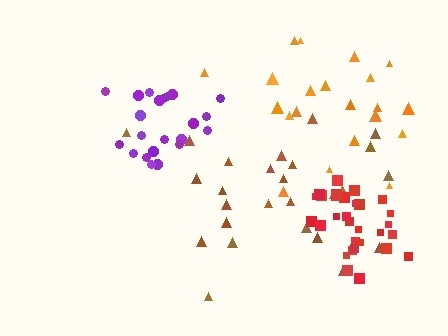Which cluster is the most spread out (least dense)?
Brown.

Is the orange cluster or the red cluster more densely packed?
Red.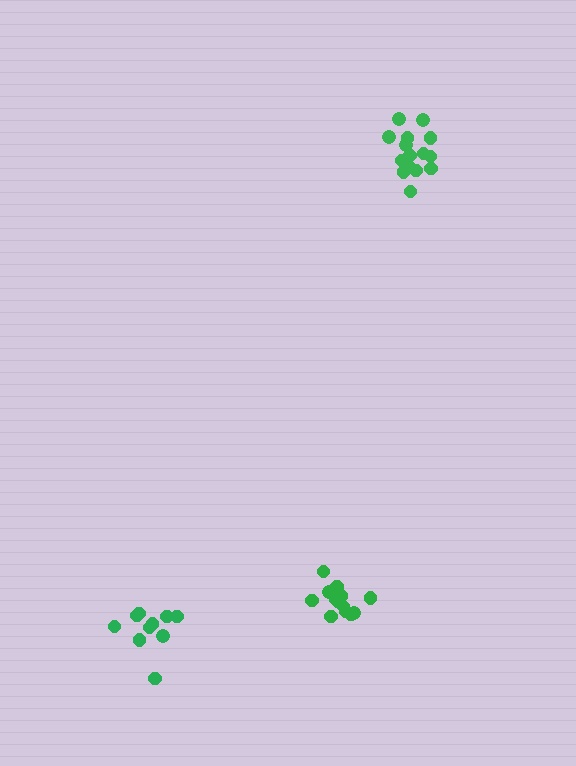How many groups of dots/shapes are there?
There are 3 groups.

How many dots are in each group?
Group 1: 13 dots, Group 2: 10 dots, Group 3: 15 dots (38 total).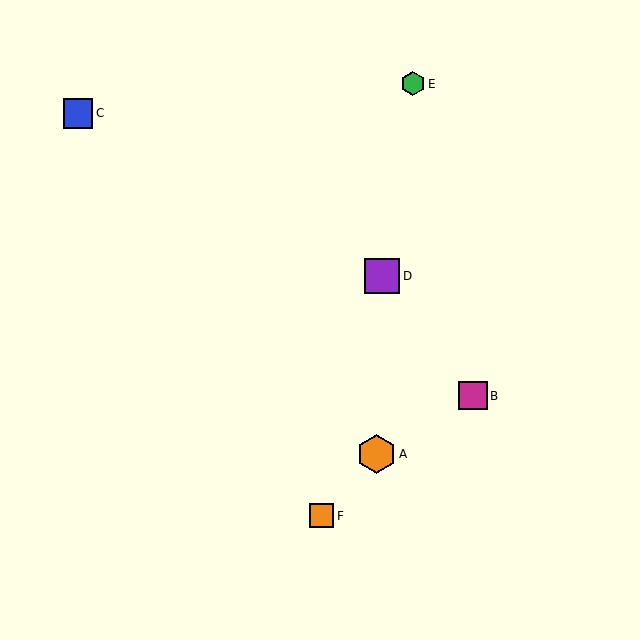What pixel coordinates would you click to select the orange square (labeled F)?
Click at (321, 516) to select the orange square F.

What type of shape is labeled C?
Shape C is a blue square.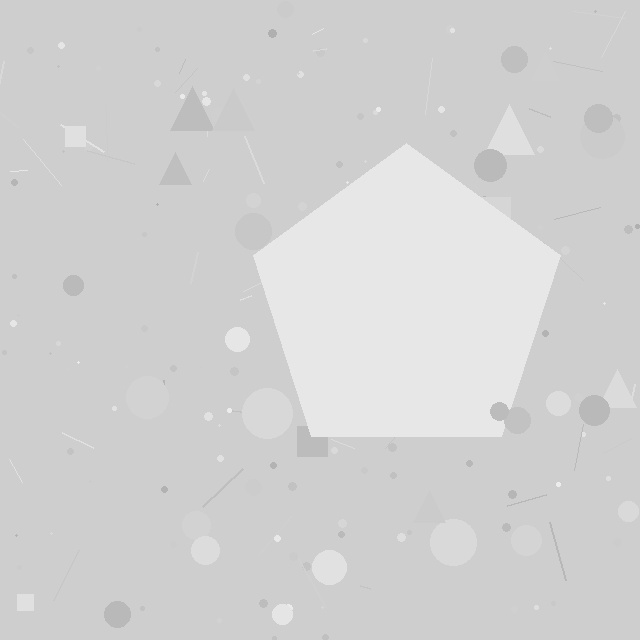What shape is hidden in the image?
A pentagon is hidden in the image.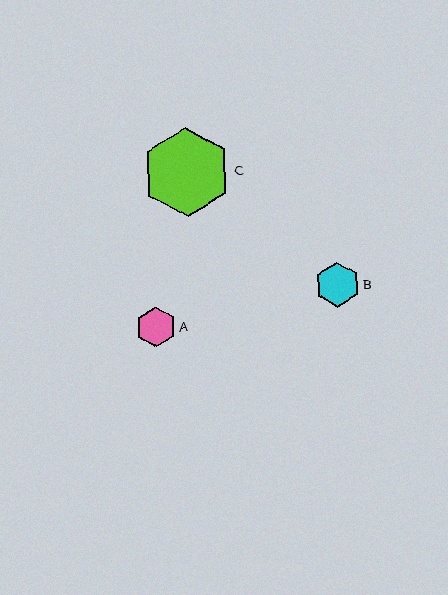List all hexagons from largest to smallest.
From largest to smallest: C, B, A.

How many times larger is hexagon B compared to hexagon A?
Hexagon B is approximately 1.1 times the size of hexagon A.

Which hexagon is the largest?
Hexagon C is the largest with a size of approximately 89 pixels.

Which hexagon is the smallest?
Hexagon A is the smallest with a size of approximately 40 pixels.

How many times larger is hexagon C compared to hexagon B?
Hexagon C is approximately 2.0 times the size of hexagon B.